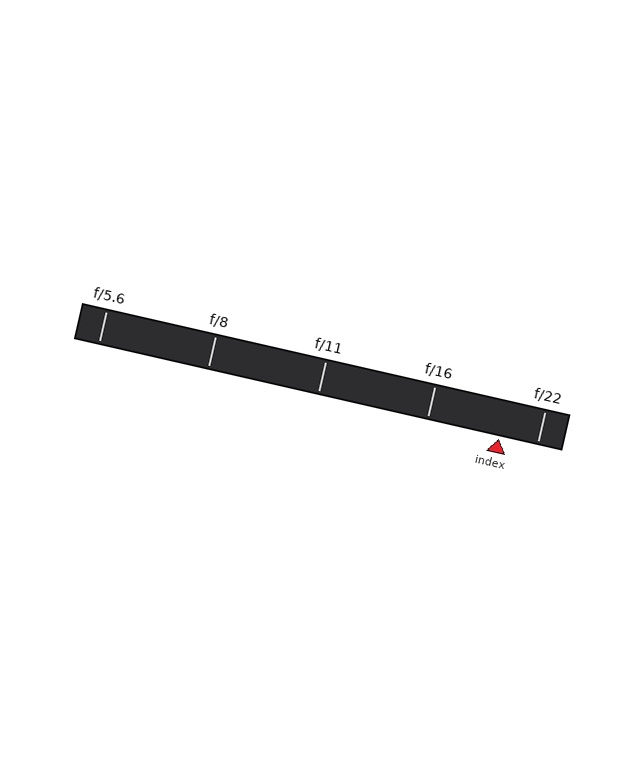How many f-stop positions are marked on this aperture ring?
There are 5 f-stop positions marked.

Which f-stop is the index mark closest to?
The index mark is closest to f/22.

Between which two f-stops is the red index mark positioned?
The index mark is between f/16 and f/22.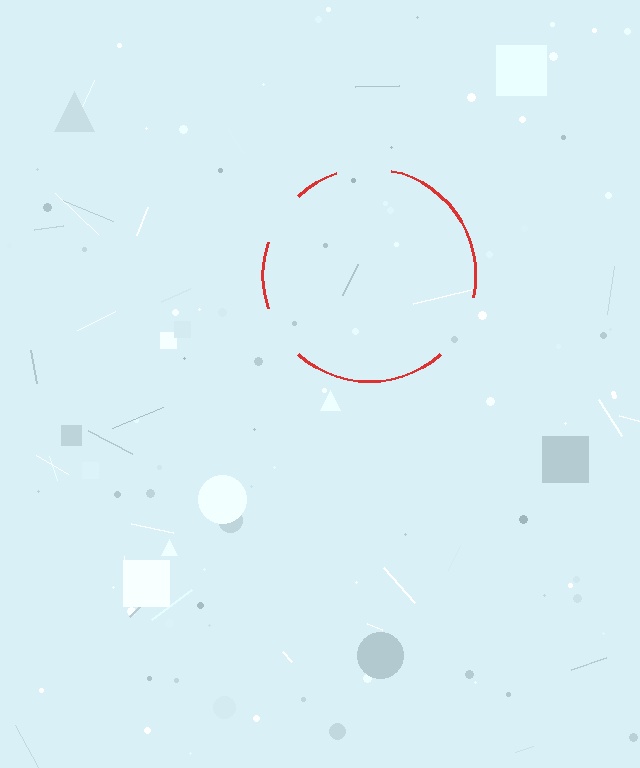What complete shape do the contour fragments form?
The contour fragments form a circle.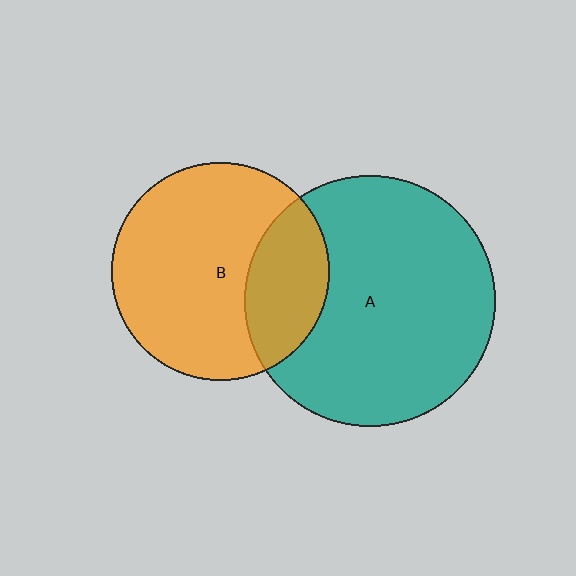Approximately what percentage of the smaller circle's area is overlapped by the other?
Approximately 25%.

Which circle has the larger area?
Circle A (teal).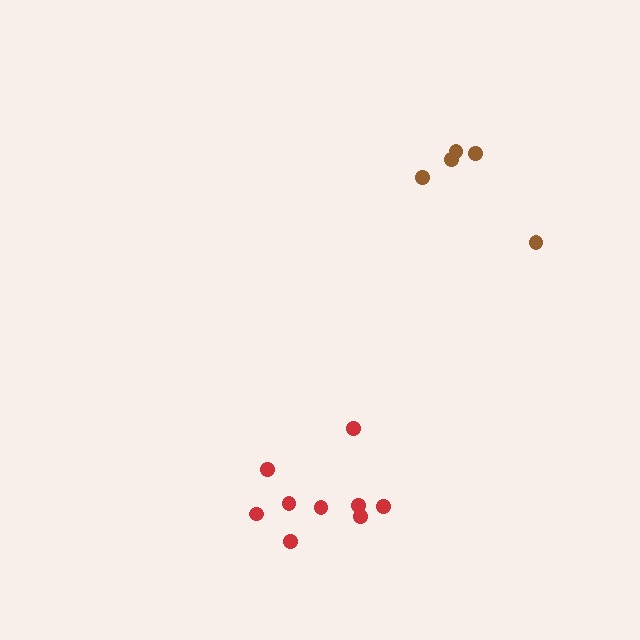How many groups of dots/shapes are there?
There are 2 groups.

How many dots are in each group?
Group 1: 5 dots, Group 2: 9 dots (14 total).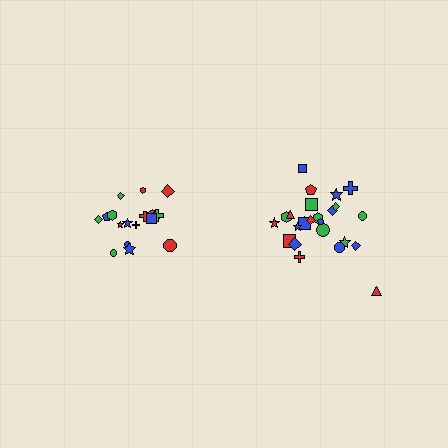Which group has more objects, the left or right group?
The right group.